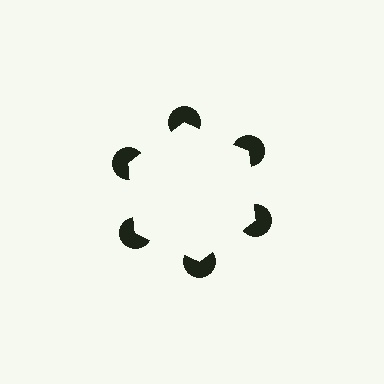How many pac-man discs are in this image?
There are 6 — one at each vertex of the illusory hexagon.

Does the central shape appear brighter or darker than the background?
It typically appears slightly brighter than the background, even though no actual brightness change is drawn.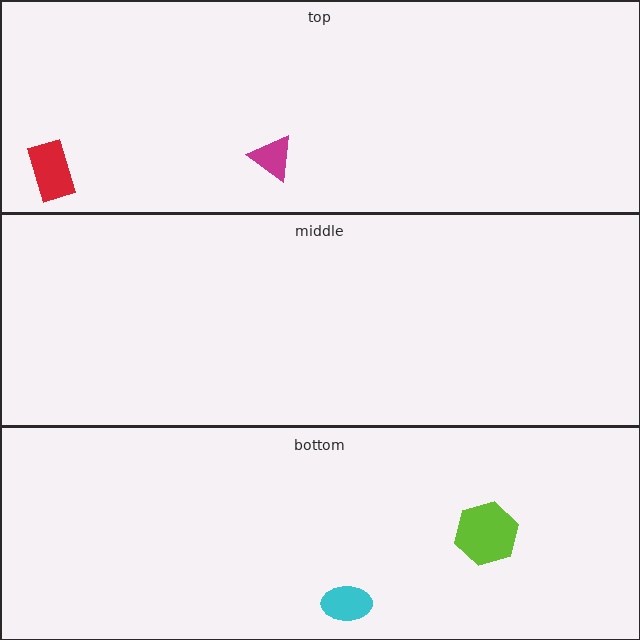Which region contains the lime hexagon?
The bottom region.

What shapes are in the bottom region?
The lime hexagon, the cyan ellipse.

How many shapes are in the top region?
2.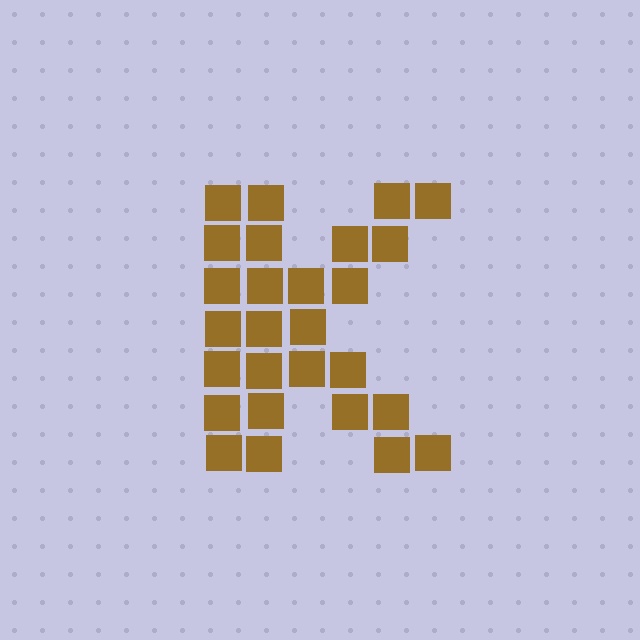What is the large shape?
The large shape is the letter K.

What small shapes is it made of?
It is made of small squares.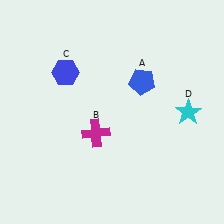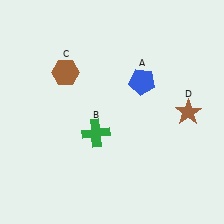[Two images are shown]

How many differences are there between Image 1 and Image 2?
There are 3 differences between the two images.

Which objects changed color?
B changed from magenta to green. C changed from blue to brown. D changed from cyan to brown.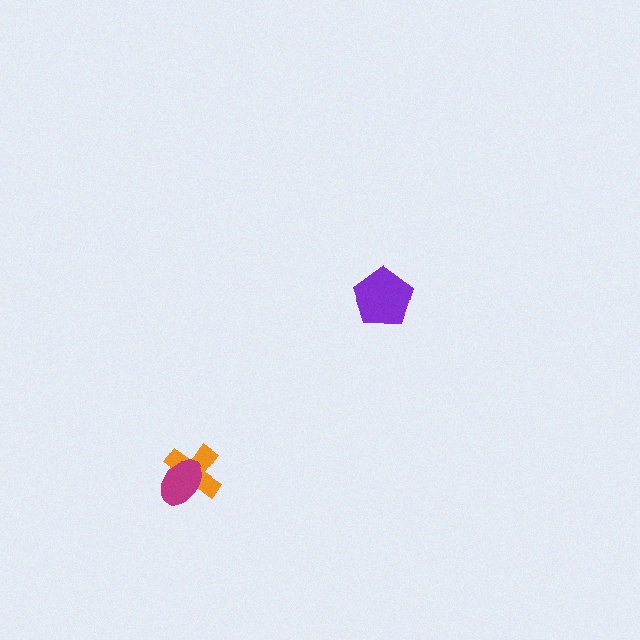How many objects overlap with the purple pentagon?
0 objects overlap with the purple pentagon.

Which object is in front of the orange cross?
The magenta ellipse is in front of the orange cross.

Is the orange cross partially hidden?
Yes, it is partially covered by another shape.